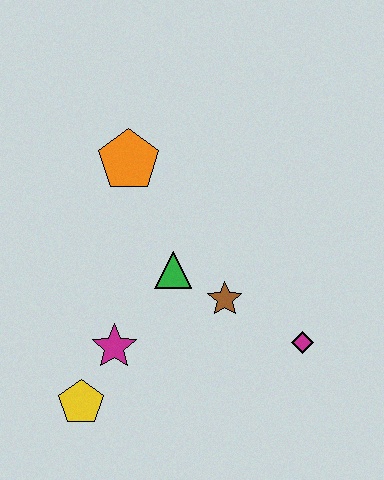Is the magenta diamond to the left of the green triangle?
No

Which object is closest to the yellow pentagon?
The magenta star is closest to the yellow pentagon.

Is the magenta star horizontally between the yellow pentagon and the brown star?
Yes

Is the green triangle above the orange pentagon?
No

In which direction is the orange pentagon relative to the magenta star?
The orange pentagon is above the magenta star.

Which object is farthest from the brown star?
The yellow pentagon is farthest from the brown star.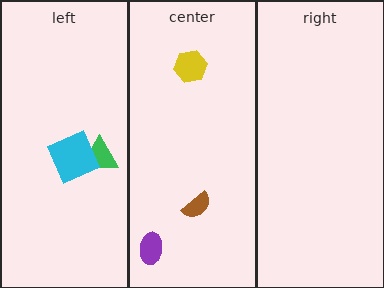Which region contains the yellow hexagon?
The center region.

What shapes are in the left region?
The green triangle, the cyan square.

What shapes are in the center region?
The yellow hexagon, the purple ellipse, the brown semicircle.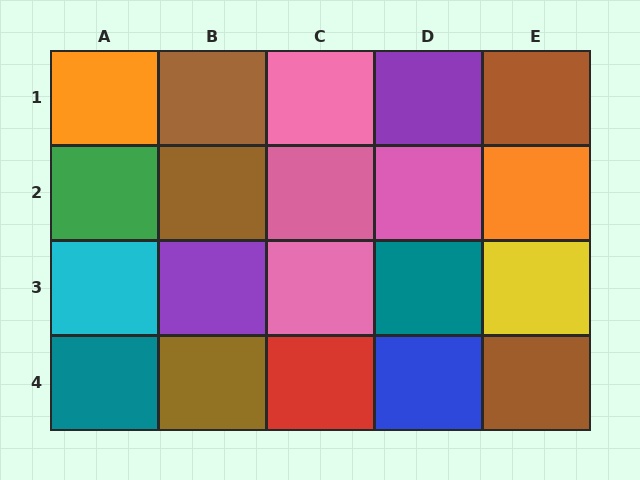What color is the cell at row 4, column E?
Brown.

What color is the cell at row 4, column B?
Brown.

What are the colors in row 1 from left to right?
Orange, brown, pink, purple, brown.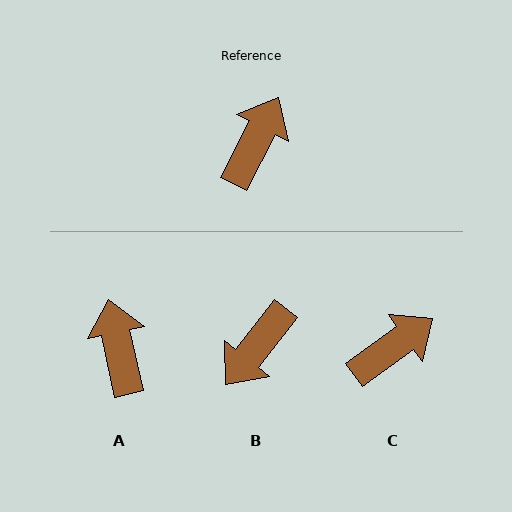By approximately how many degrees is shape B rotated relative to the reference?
Approximately 169 degrees counter-clockwise.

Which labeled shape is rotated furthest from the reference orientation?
B, about 169 degrees away.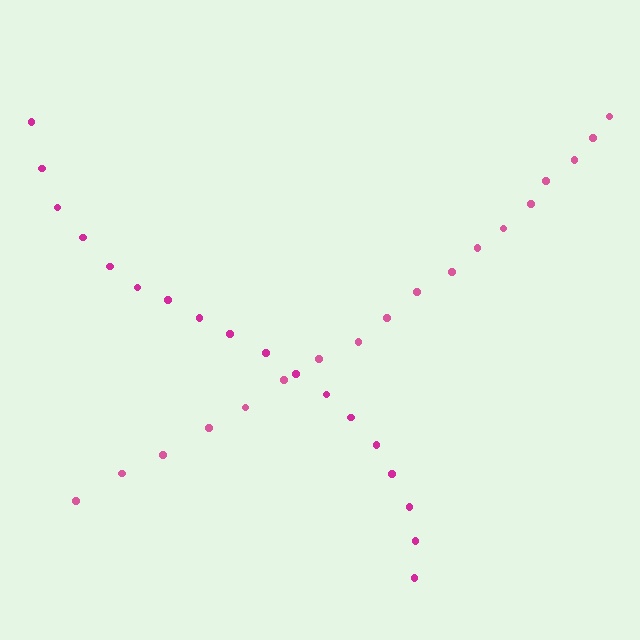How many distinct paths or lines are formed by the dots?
There are 2 distinct paths.